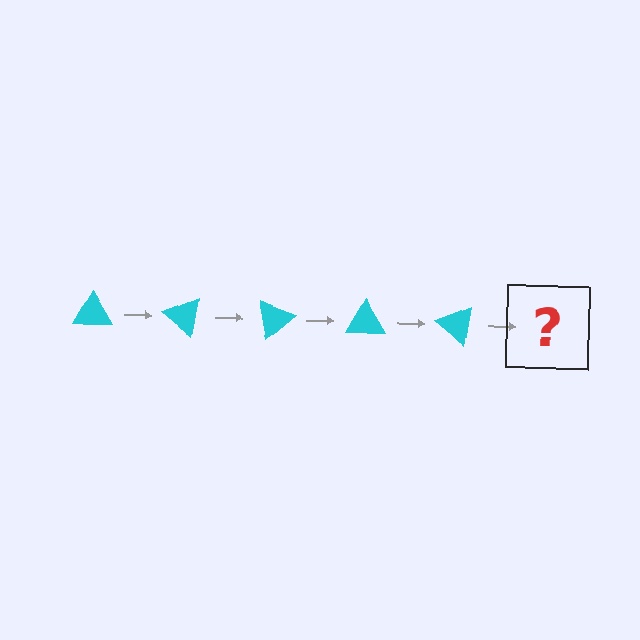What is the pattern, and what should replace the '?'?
The pattern is that the triangle rotates 40 degrees each step. The '?' should be a cyan triangle rotated 200 degrees.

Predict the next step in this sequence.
The next step is a cyan triangle rotated 200 degrees.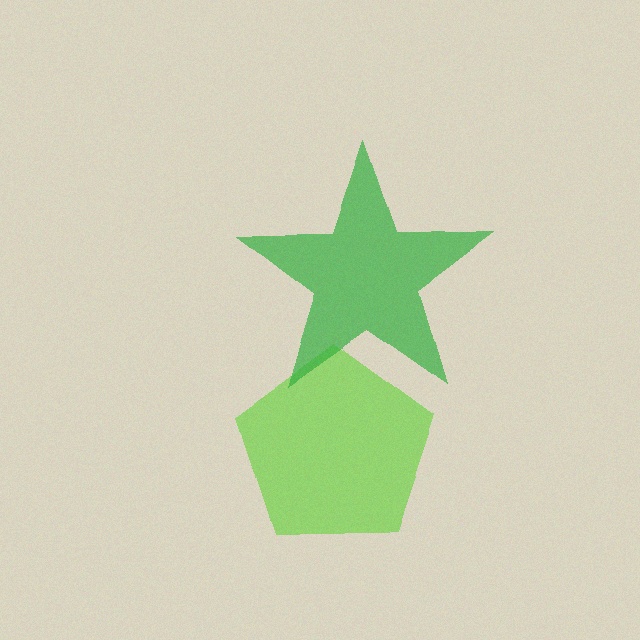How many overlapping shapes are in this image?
There are 2 overlapping shapes in the image.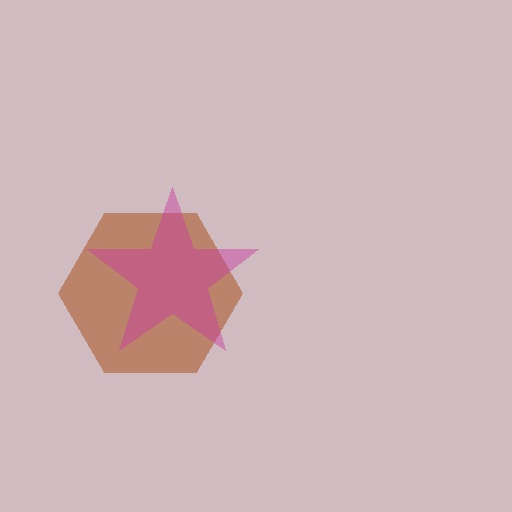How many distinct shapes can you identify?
There are 2 distinct shapes: a brown hexagon, a magenta star.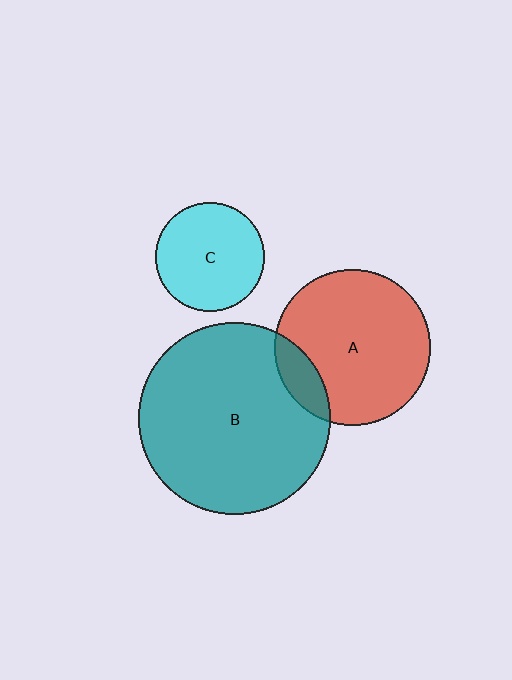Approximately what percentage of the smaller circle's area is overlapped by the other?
Approximately 15%.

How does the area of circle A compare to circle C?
Approximately 2.1 times.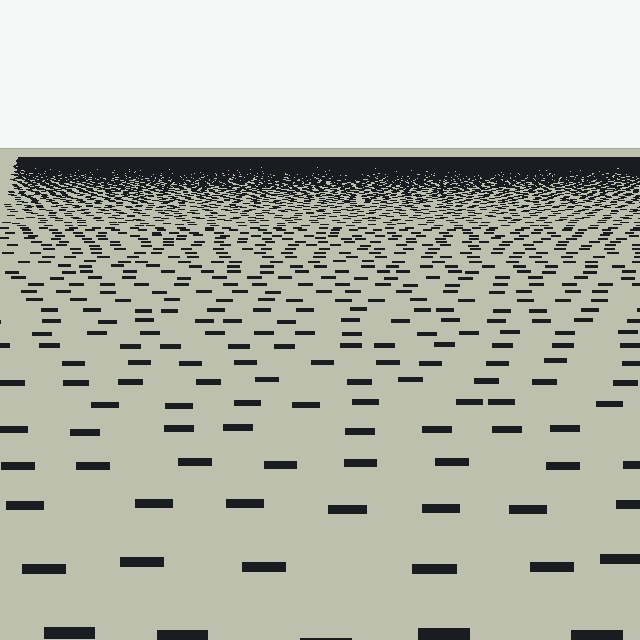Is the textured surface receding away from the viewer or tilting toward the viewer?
The surface is receding away from the viewer. Texture elements get smaller and denser toward the top.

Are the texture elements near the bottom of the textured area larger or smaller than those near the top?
Larger. Near the bottom, elements are closer to the viewer and appear at a bigger on-screen size.